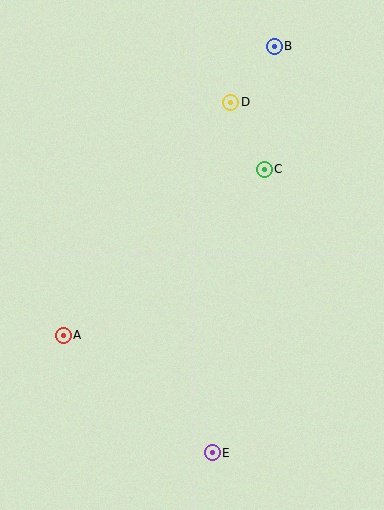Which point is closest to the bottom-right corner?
Point E is closest to the bottom-right corner.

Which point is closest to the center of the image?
Point C at (264, 169) is closest to the center.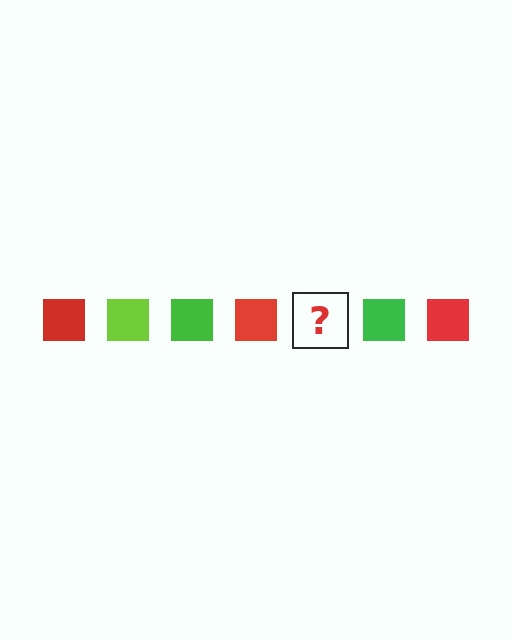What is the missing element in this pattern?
The missing element is a lime square.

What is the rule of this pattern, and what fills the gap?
The rule is that the pattern cycles through red, lime, green squares. The gap should be filled with a lime square.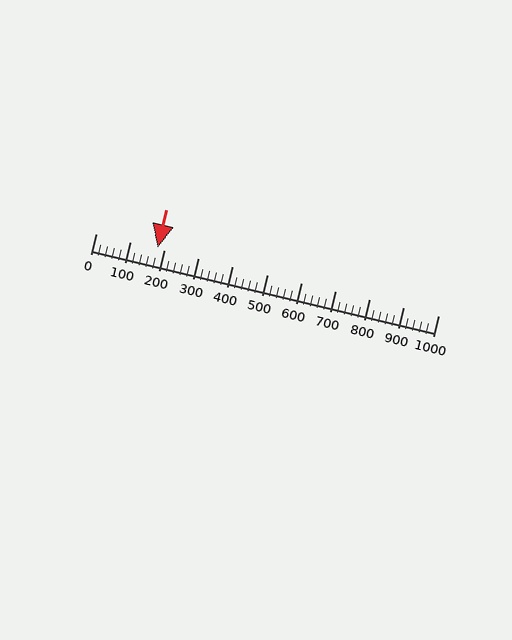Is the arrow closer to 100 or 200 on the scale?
The arrow is closer to 200.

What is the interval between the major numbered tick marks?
The major tick marks are spaced 100 units apart.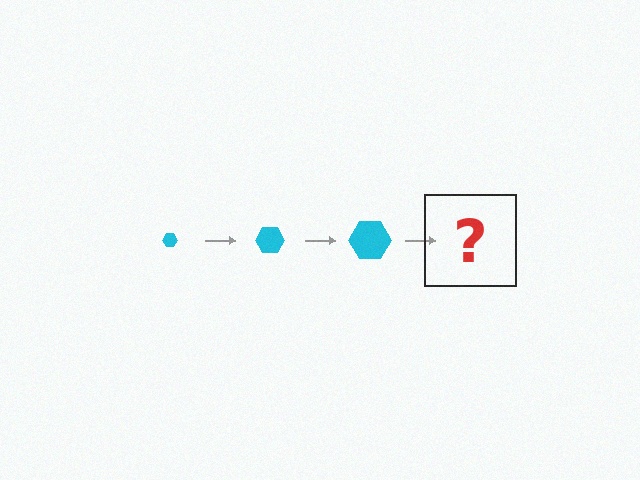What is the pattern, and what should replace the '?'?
The pattern is that the hexagon gets progressively larger each step. The '?' should be a cyan hexagon, larger than the previous one.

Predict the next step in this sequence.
The next step is a cyan hexagon, larger than the previous one.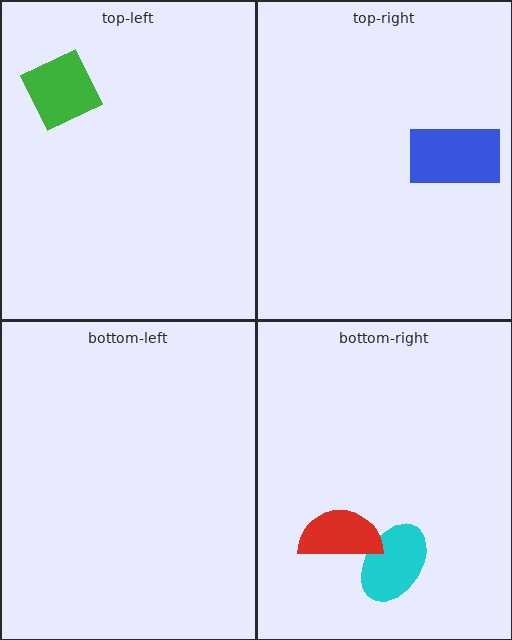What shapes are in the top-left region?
The green square.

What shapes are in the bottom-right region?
The cyan ellipse, the red semicircle.